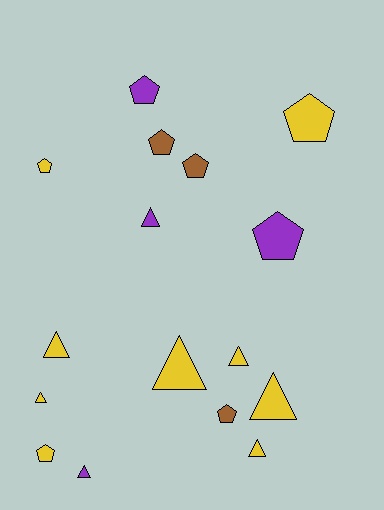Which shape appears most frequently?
Triangle, with 8 objects.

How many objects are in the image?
There are 16 objects.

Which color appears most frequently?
Yellow, with 9 objects.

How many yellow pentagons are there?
There are 3 yellow pentagons.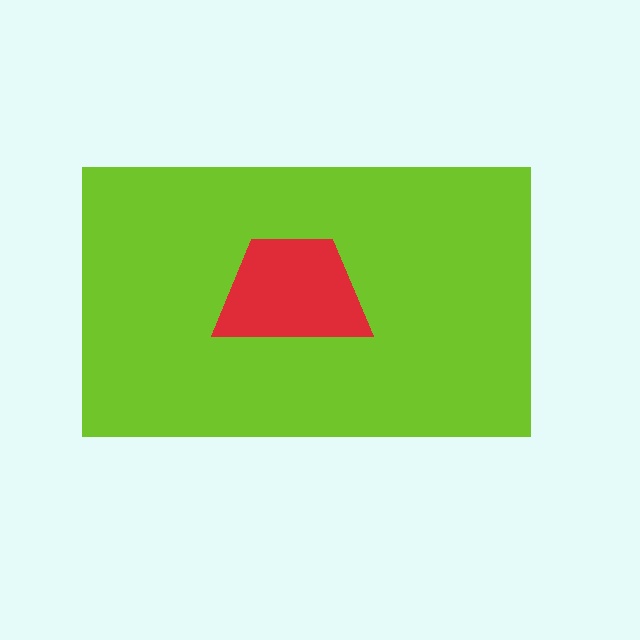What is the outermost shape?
The lime rectangle.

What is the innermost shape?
The red trapezoid.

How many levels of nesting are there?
2.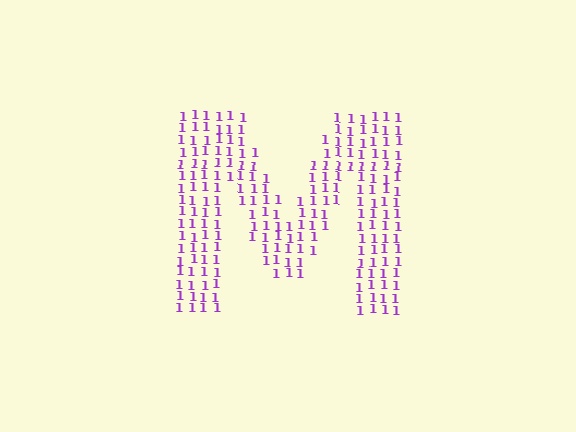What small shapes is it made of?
It is made of small digit 1's.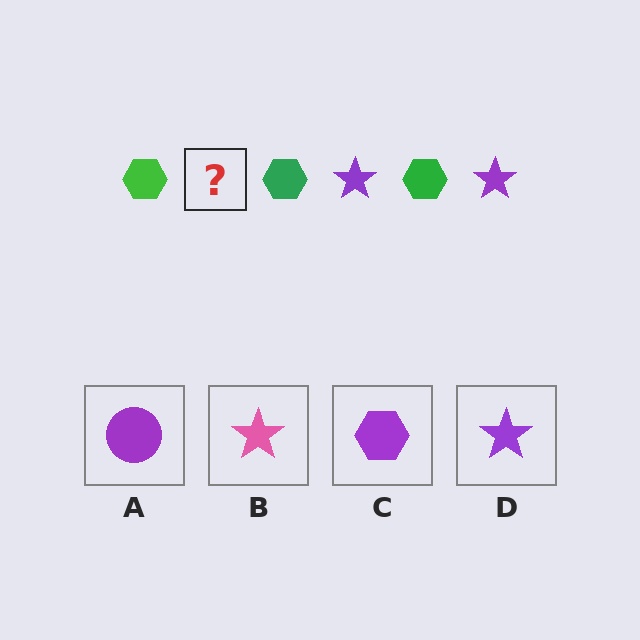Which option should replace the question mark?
Option D.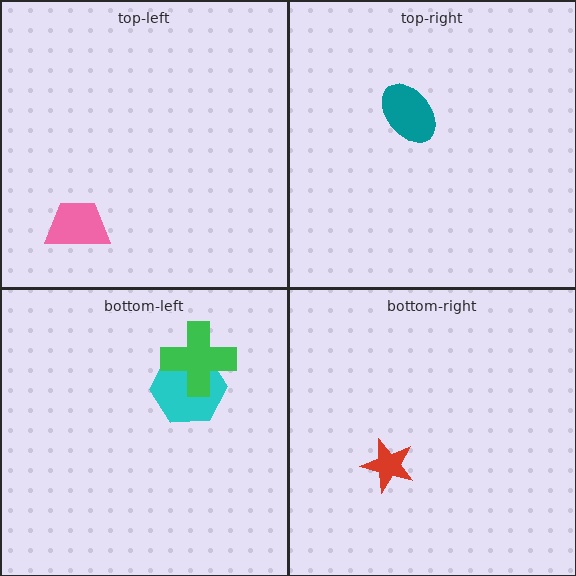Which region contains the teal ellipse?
The top-right region.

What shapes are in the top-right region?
The teal ellipse.